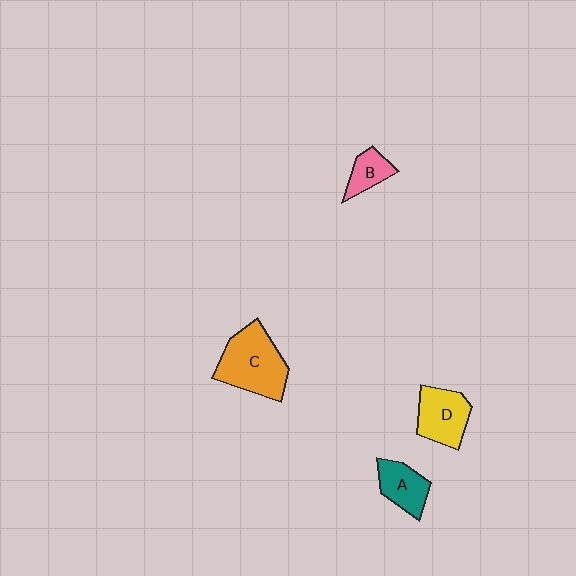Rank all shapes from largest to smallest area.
From largest to smallest: C (orange), D (yellow), A (teal), B (pink).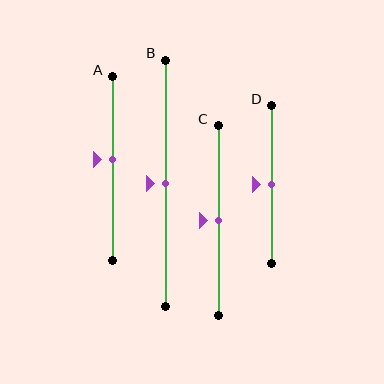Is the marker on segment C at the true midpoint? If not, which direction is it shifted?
Yes, the marker on segment C is at the true midpoint.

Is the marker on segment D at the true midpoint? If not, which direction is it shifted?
Yes, the marker on segment D is at the true midpoint.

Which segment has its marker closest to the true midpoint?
Segment B has its marker closest to the true midpoint.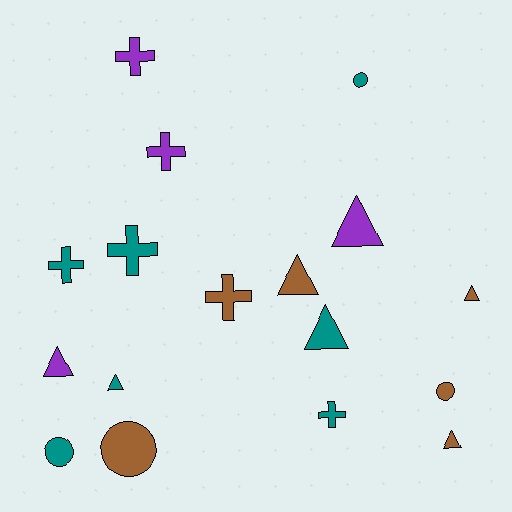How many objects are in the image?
There are 17 objects.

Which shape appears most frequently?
Triangle, with 7 objects.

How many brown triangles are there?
There are 3 brown triangles.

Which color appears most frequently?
Teal, with 7 objects.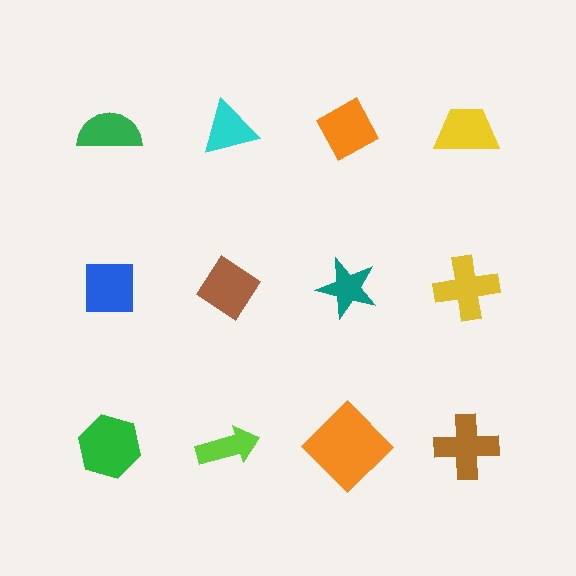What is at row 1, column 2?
A cyan triangle.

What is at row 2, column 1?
A blue square.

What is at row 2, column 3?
A teal star.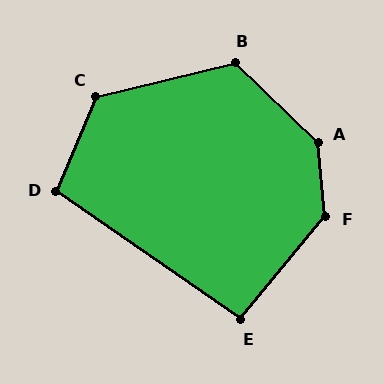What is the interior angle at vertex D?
Approximately 102 degrees (obtuse).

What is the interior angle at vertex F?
Approximately 135 degrees (obtuse).